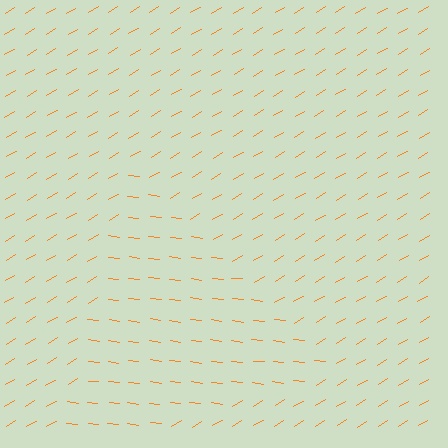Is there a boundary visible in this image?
Yes, there is a texture boundary formed by a change in line orientation.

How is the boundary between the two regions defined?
The boundary is defined purely by a change in line orientation (approximately 38 degrees difference). All lines are the same color and thickness.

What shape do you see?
I see a triangle.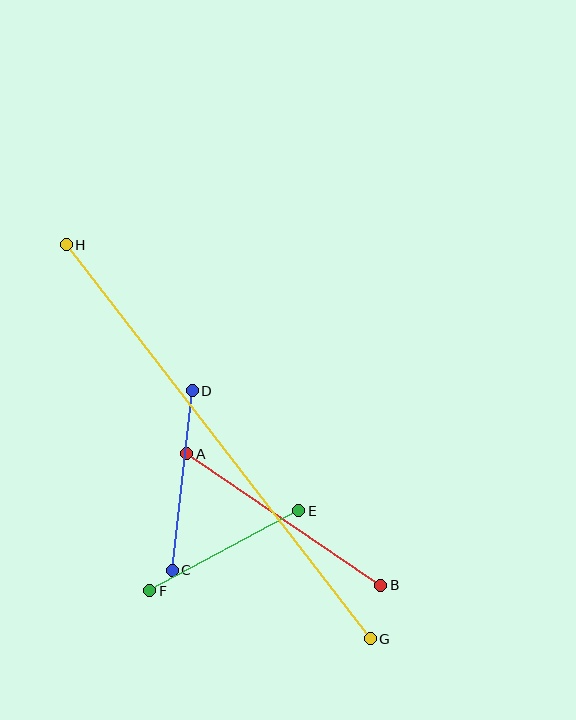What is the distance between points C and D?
The distance is approximately 181 pixels.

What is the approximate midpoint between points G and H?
The midpoint is at approximately (218, 442) pixels.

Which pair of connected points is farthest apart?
Points G and H are farthest apart.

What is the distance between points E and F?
The distance is approximately 169 pixels.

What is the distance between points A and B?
The distance is approximately 234 pixels.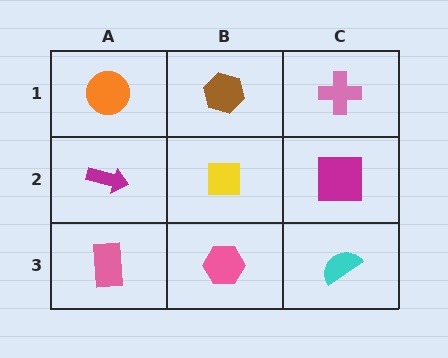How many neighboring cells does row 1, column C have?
2.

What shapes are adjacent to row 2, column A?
An orange circle (row 1, column A), a pink rectangle (row 3, column A), a yellow square (row 2, column B).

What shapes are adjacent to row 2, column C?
A pink cross (row 1, column C), a cyan semicircle (row 3, column C), a yellow square (row 2, column B).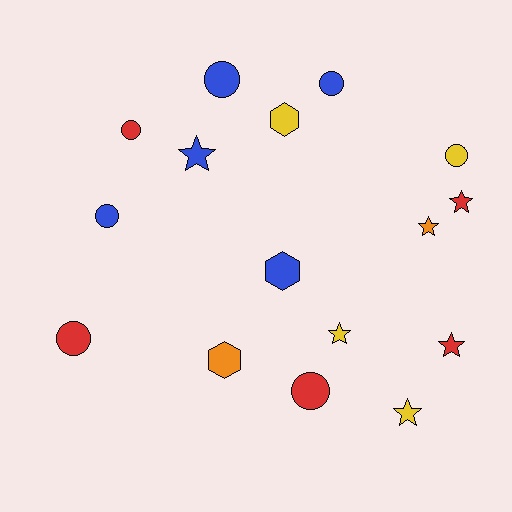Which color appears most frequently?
Red, with 5 objects.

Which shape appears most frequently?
Circle, with 7 objects.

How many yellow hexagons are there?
There is 1 yellow hexagon.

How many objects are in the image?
There are 16 objects.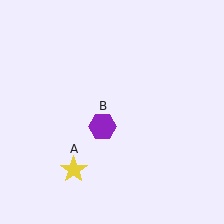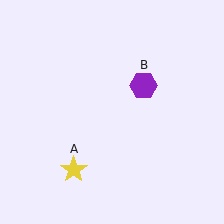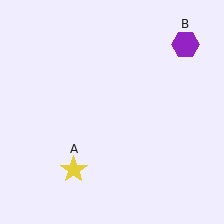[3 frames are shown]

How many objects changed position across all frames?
1 object changed position: purple hexagon (object B).